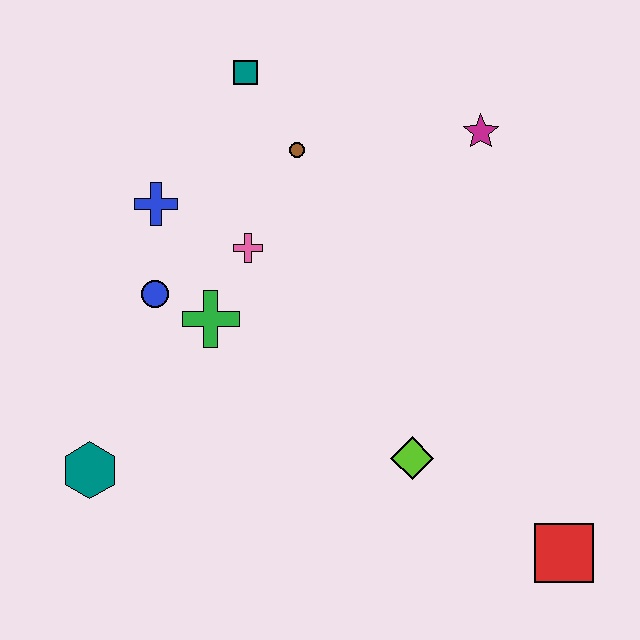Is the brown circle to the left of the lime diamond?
Yes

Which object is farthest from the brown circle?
The red square is farthest from the brown circle.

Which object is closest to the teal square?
The brown circle is closest to the teal square.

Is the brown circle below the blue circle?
No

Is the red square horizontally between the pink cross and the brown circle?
No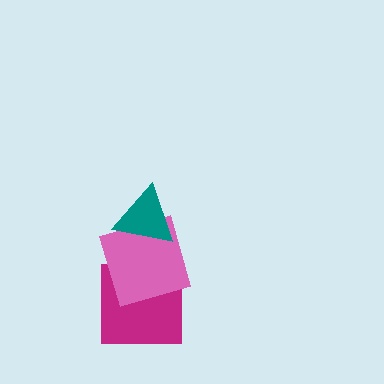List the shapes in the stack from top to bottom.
From top to bottom: the teal triangle, the pink square, the magenta square.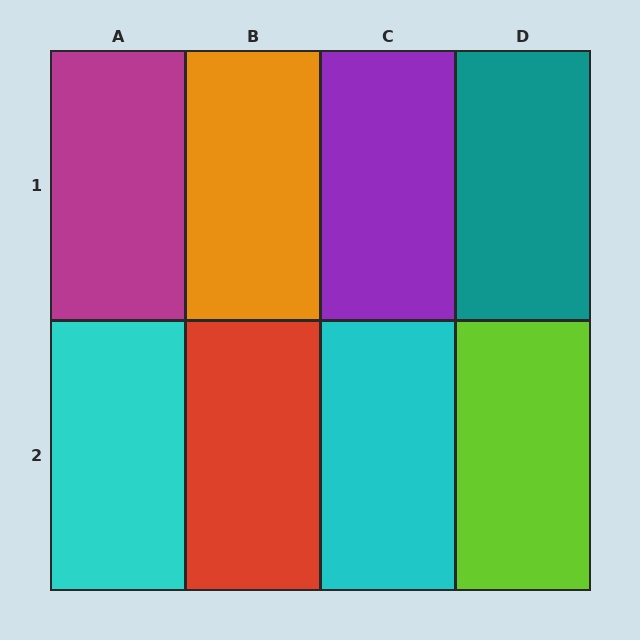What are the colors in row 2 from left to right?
Cyan, red, cyan, lime.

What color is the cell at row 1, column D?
Teal.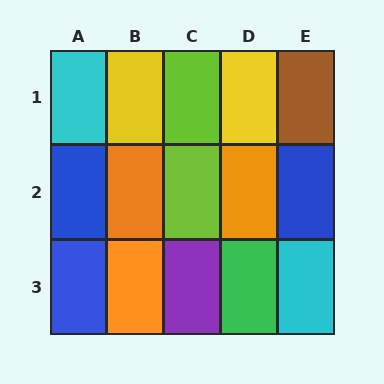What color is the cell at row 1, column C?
Lime.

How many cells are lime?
2 cells are lime.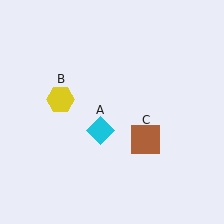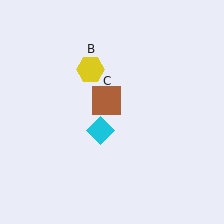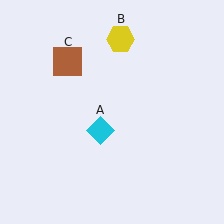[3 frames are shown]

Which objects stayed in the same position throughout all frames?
Cyan diamond (object A) remained stationary.